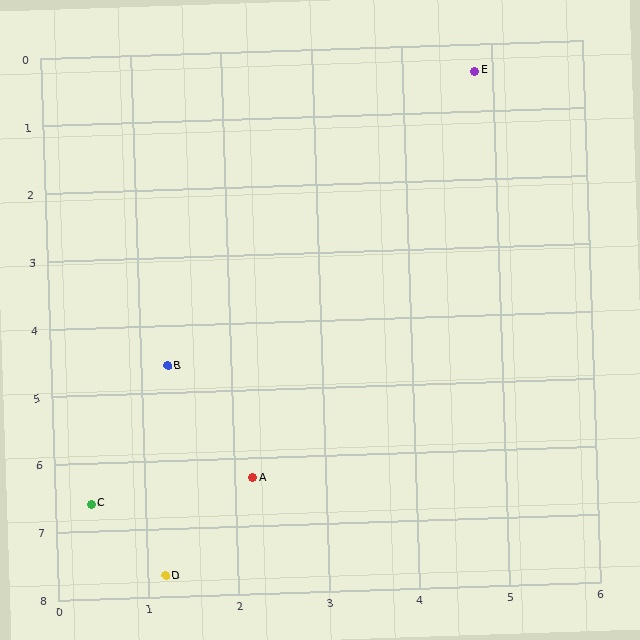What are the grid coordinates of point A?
Point A is at approximately (2.2, 6.3).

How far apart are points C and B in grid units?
Points C and B are about 2.2 grid units apart.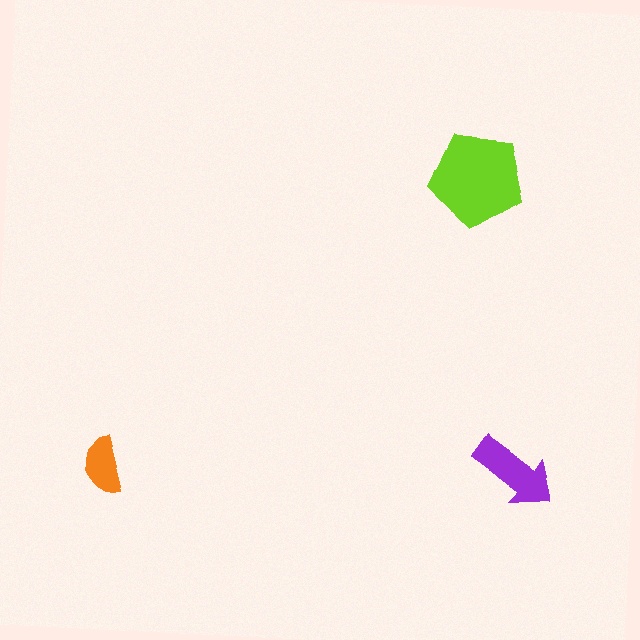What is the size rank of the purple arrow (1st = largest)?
2nd.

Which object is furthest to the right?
The purple arrow is rightmost.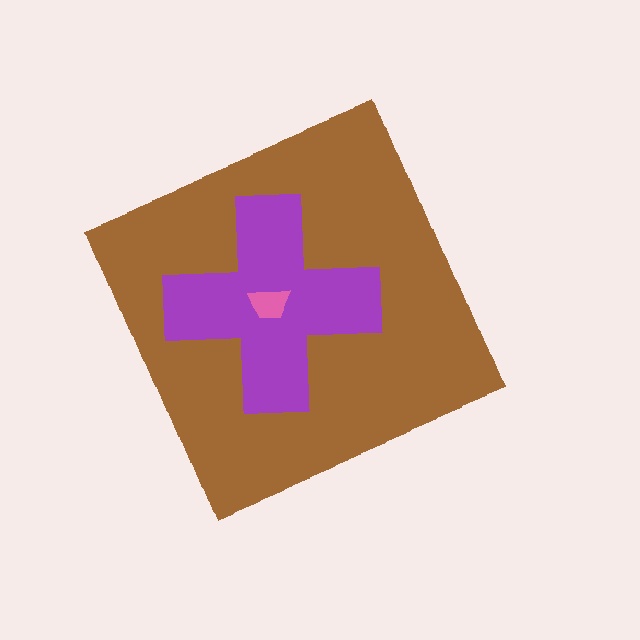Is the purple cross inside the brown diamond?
Yes.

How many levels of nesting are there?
3.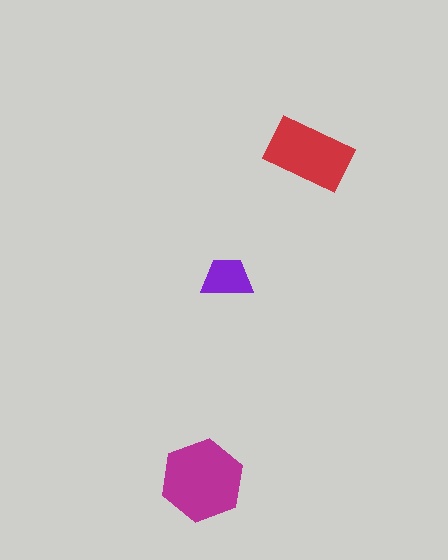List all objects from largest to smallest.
The magenta hexagon, the red rectangle, the purple trapezoid.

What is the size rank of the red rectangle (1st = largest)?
2nd.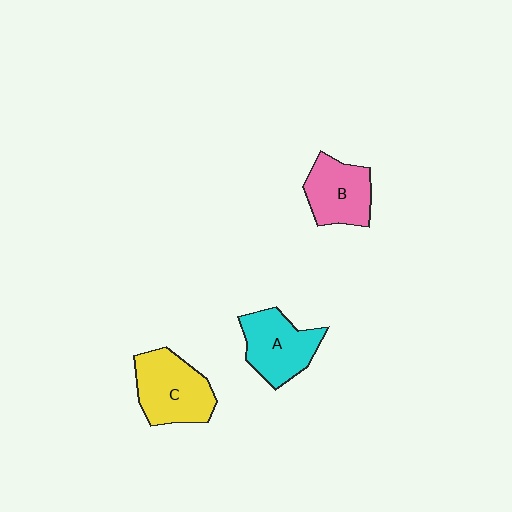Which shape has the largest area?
Shape C (yellow).